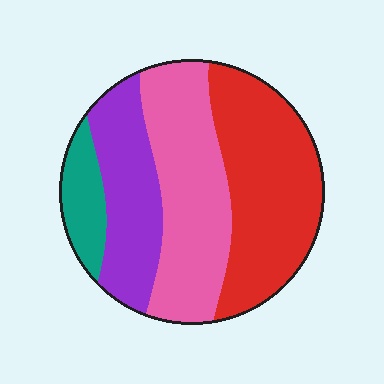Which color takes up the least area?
Teal, at roughly 10%.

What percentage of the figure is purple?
Purple takes up about one fifth (1/5) of the figure.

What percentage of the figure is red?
Red takes up between a third and a half of the figure.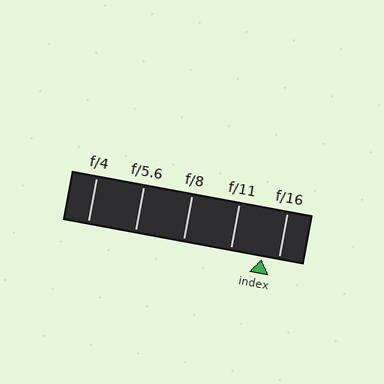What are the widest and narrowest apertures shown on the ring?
The widest aperture shown is f/4 and the narrowest is f/16.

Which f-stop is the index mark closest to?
The index mark is closest to f/16.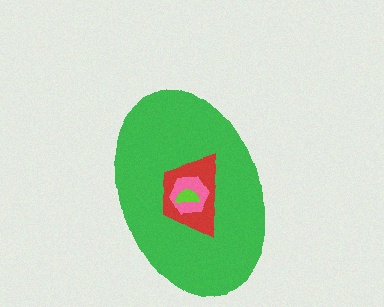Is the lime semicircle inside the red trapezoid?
Yes.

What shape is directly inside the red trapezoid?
The pink hexagon.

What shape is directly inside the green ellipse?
The red trapezoid.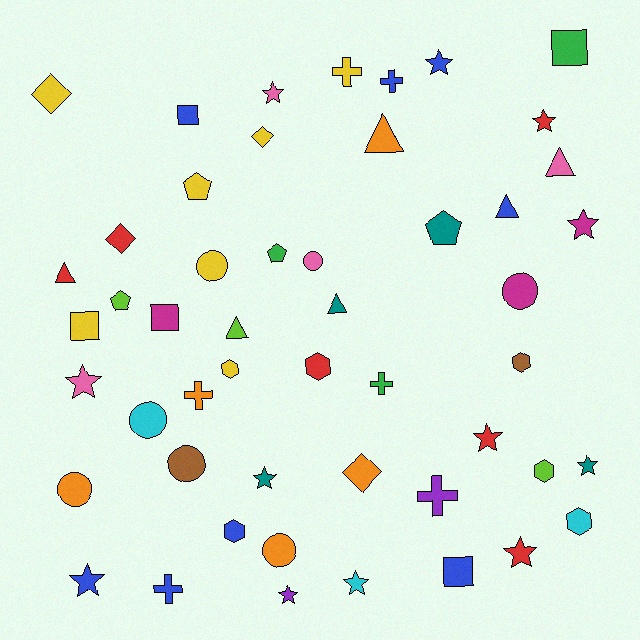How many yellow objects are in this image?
There are 7 yellow objects.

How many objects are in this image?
There are 50 objects.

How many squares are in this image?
There are 5 squares.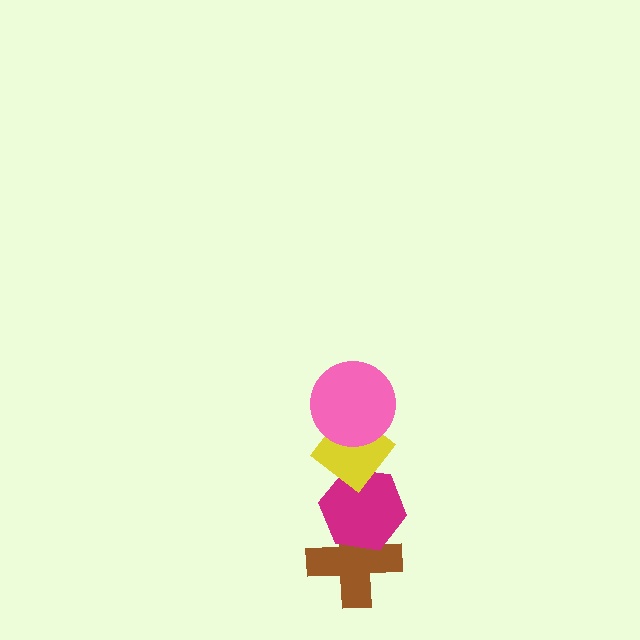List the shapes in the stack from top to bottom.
From top to bottom: the pink circle, the yellow diamond, the magenta hexagon, the brown cross.